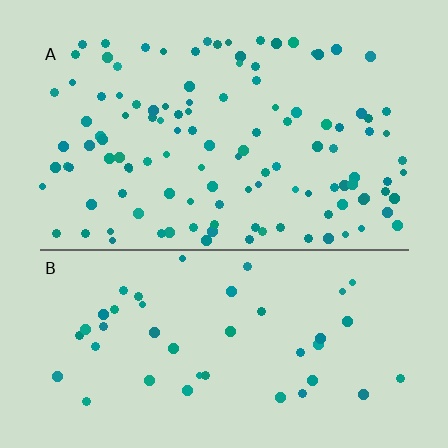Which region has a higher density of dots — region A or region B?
A (the top).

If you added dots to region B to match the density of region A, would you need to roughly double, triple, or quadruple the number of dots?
Approximately triple.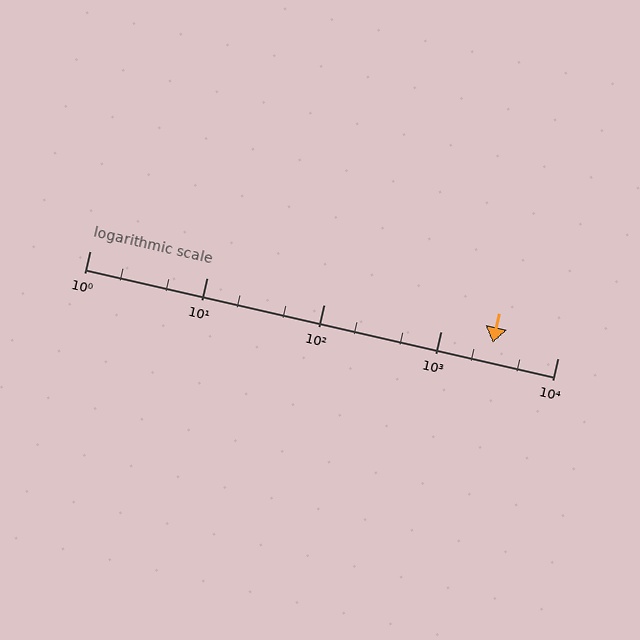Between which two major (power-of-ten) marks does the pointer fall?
The pointer is between 1000 and 10000.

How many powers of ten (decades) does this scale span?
The scale spans 4 decades, from 1 to 10000.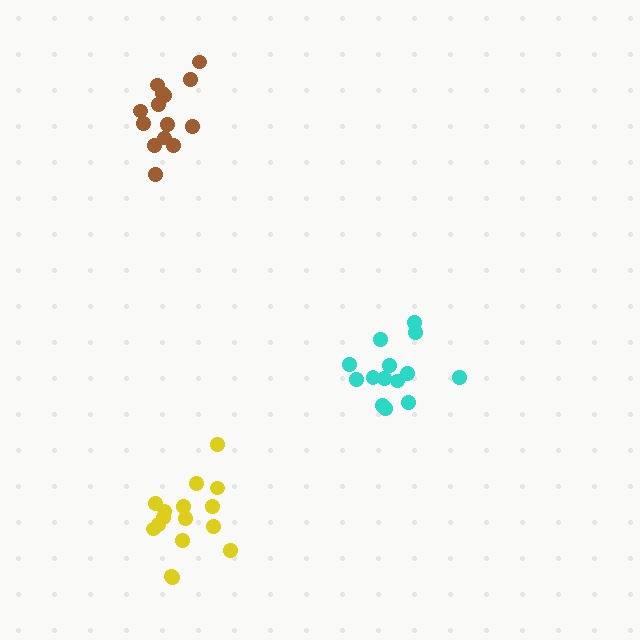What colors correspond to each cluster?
The clusters are colored: cyan, brown, yellow.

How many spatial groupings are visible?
There are 3 spatial groupings.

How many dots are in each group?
Group 1: 14 dots, Group 2: 14 dots, Group 3: 16 dots (44 total).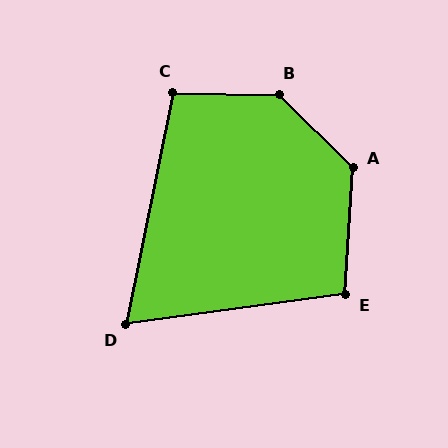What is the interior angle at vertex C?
Approximately 101 degrees (obtuse).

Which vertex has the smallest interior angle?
D, at approximately 71 degrees.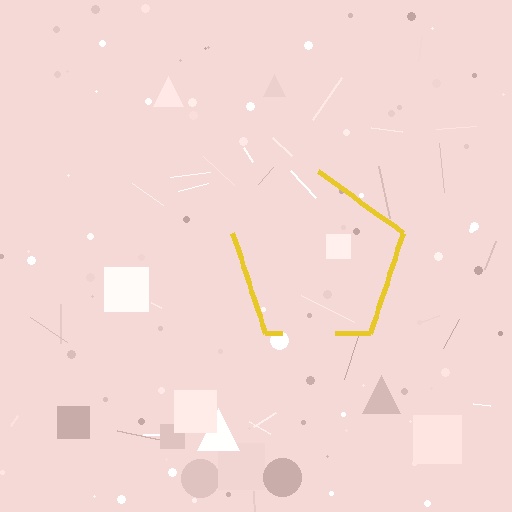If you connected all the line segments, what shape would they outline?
They would outline a pentagon.